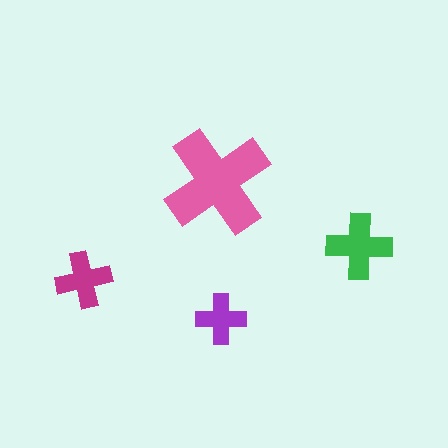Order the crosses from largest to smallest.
the pink one, the green one, the magenta one, the purple one.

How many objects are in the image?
There are 4 objects in the image.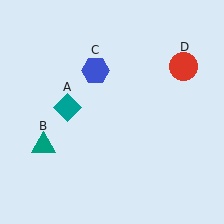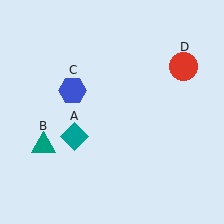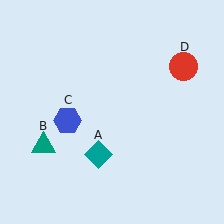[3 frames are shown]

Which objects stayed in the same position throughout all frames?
Teal triangle (object B) and red circle (object D) remained stationary.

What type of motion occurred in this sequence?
The teal diamond (object A), blue hexagon (object C) rotated counterclockwise around the center of the scene.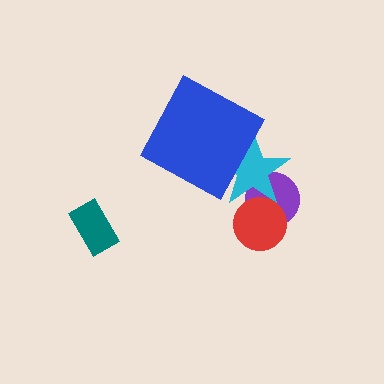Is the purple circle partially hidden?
Yes, it is partially covered by another shape.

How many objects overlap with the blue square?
1 object overlaps with the blue square.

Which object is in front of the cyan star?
The blue square is in front of the cyan star.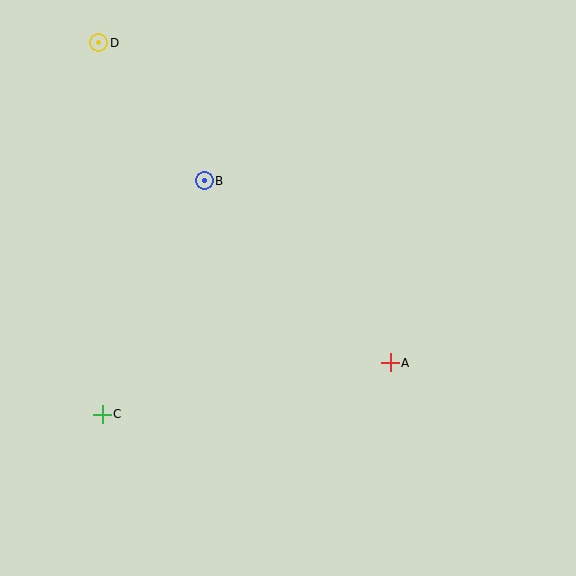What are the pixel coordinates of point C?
Point C is at (102, 414).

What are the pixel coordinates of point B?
Point B is at (204, 181).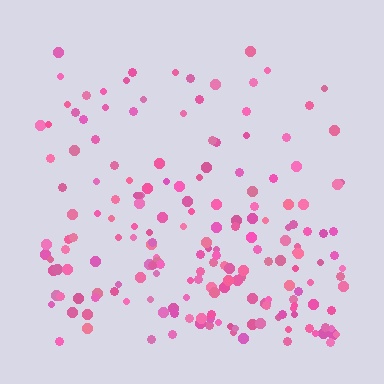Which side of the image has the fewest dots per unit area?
The top.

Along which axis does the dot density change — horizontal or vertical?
Vertical.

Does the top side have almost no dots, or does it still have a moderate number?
Still a moderate number, just noticeably fewer than the bottom.